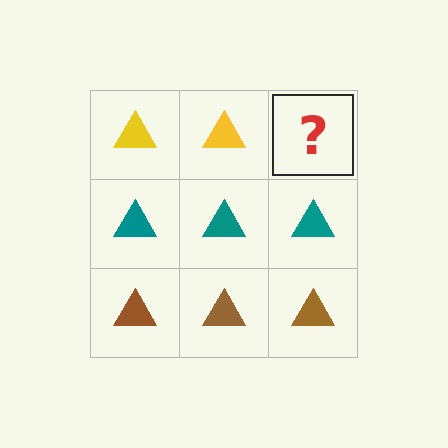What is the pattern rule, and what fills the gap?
The rule is that each row has a consistent color. The gap should be filled with a yellow triangle.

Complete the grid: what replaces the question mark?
The question mark should be replaced with a yellow triangle.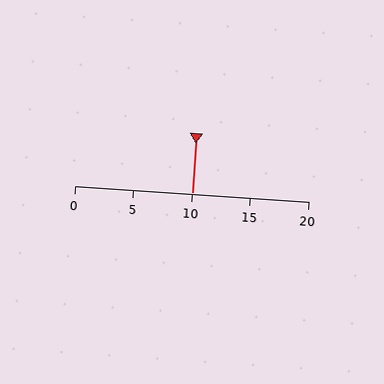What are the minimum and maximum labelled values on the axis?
The axis runs from 0 to 20.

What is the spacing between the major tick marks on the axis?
The major ticks are spaced 5 apart.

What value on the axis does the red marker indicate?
The marker indicates approximately 10.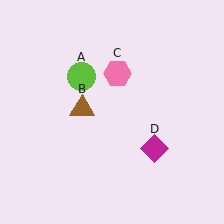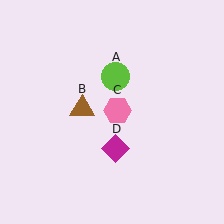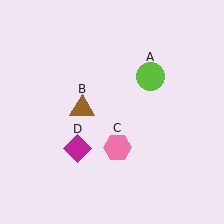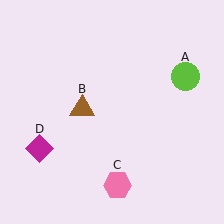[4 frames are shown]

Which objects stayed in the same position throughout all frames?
Brown triangle (object B) remained stationary.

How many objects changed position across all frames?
3 objects changed position: lime circle (object A), pink hexagon (object C), magenta diamond (object D).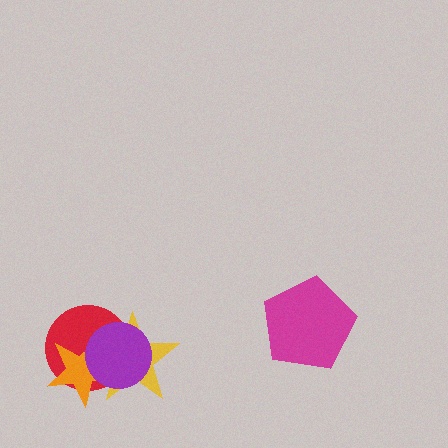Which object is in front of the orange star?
The purple circle is in front of the orange star.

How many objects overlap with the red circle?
3 objects overlap with the red circle.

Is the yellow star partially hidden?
Yes, it is partially covered by another shape.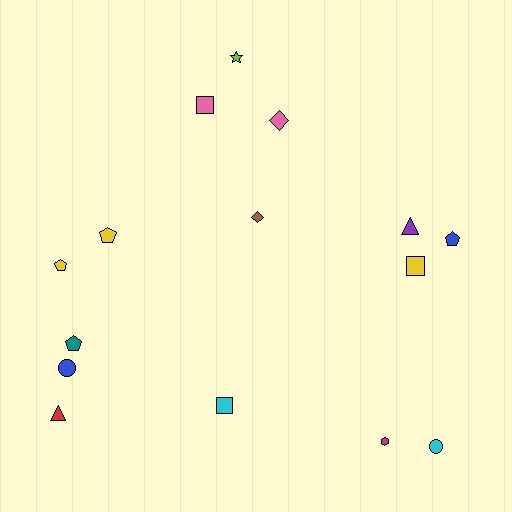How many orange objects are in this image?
There are no orange objects.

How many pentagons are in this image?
There are 4 pentagons.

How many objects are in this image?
There are 15 objects.